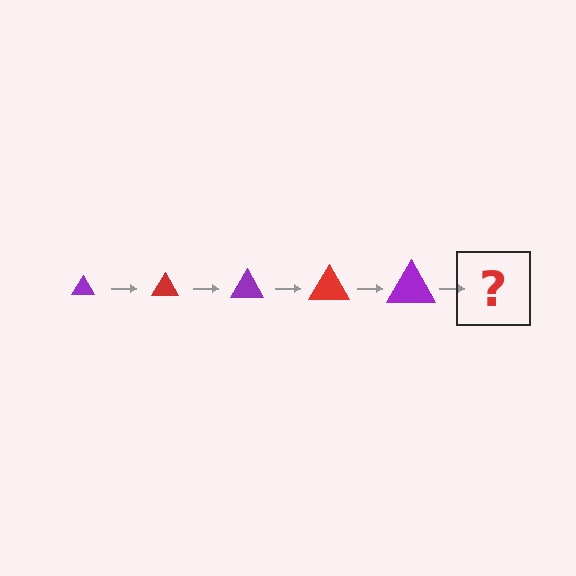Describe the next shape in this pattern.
It should be a red triangle, larger than the previous one.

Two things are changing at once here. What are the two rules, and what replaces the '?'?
The two rules are that the triangle grows larger each step and the color cycles through purple and red. The '?' should be a red triangle, larger than the previous one.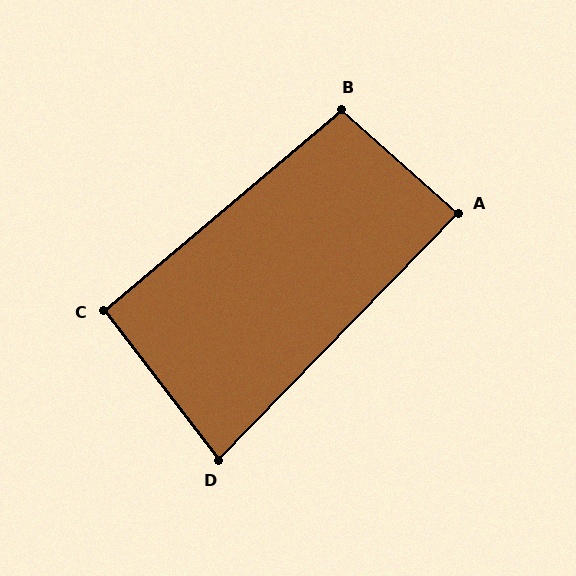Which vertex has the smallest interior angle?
D, at approximately 82 degrees.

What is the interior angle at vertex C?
Approximately 93 degrees (approximately right).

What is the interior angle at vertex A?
Approximately 87 degrees (approximately right).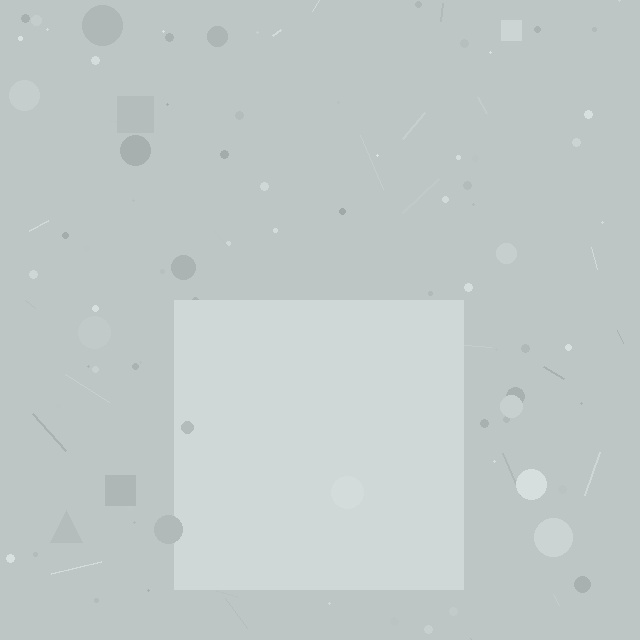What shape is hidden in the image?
A square is hidden in the image.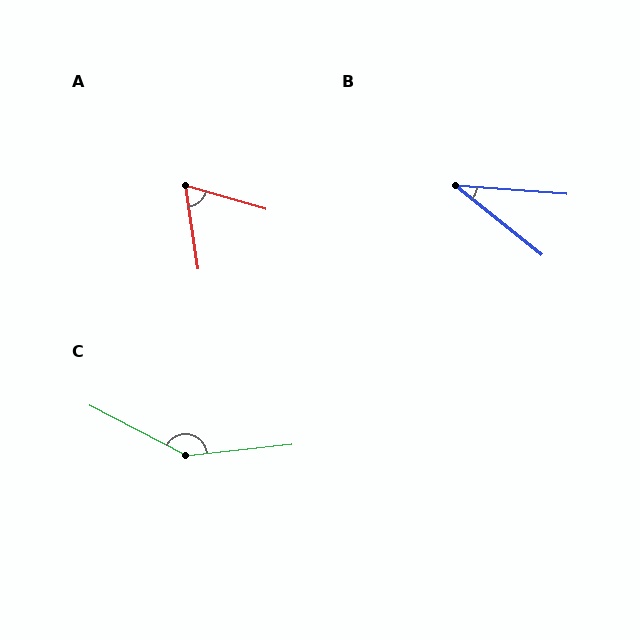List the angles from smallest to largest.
B (35°), A (65°), C (146°).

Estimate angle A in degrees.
Approximately 65 degrees.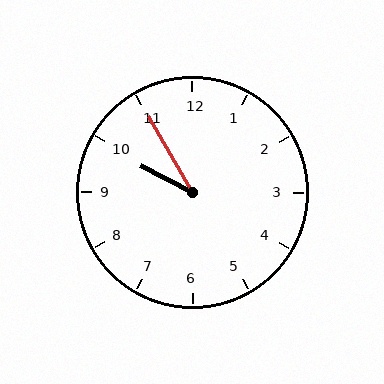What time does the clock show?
9:55.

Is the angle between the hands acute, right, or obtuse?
It is acute.